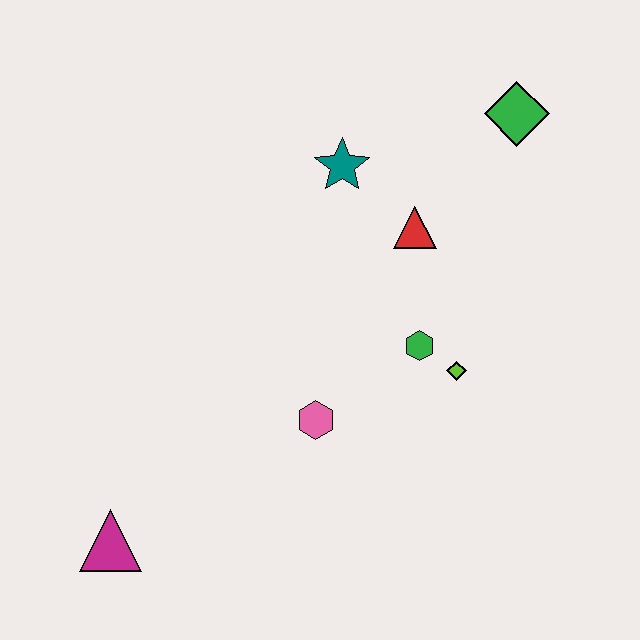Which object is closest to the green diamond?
The red triangle is closest to the green diamond.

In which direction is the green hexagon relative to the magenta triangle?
The green hexagon is to the right of the magenta triangle.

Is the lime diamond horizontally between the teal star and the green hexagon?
No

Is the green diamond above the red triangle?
Yes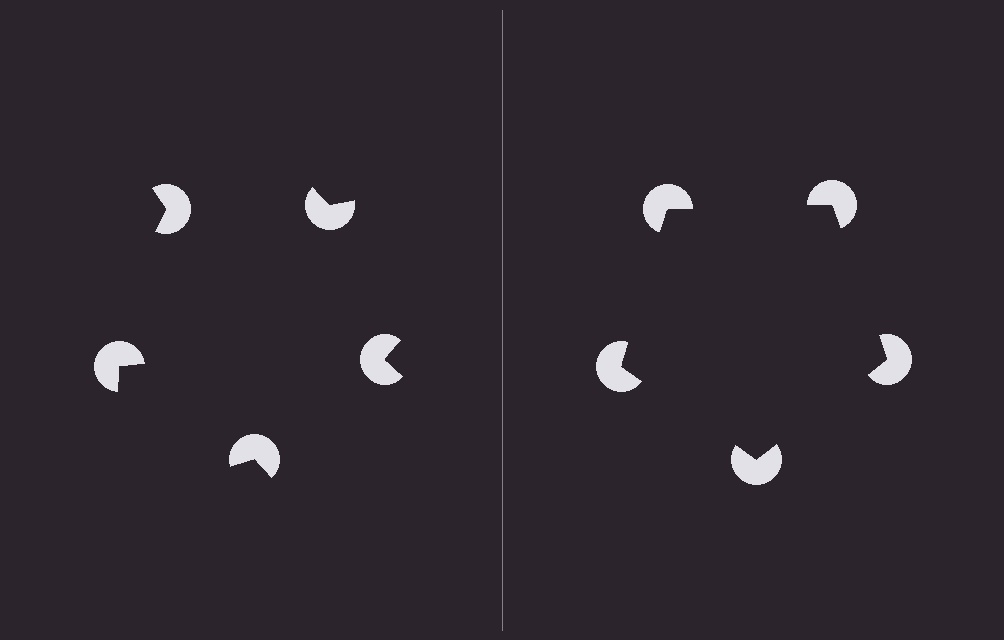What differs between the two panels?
The pac-man discs are positioned identically on both sides; only the wedge orientations differ. On the right they align to a pentagon; on the left they are misaligned.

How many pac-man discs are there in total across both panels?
10 — 5 on each side.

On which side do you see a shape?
An illusory pentagon appears on the right side. On the left side the wedge cuts are rotated, so no coherent shape forms.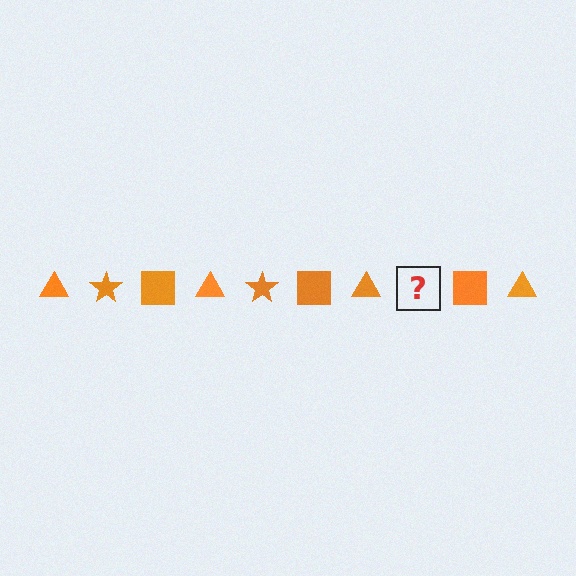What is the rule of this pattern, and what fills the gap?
The rule is that the pattern cycles through triangle, star, square shapes in orange. The gap should be filled with an orange star.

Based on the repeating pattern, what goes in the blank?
The blank should be an orange star.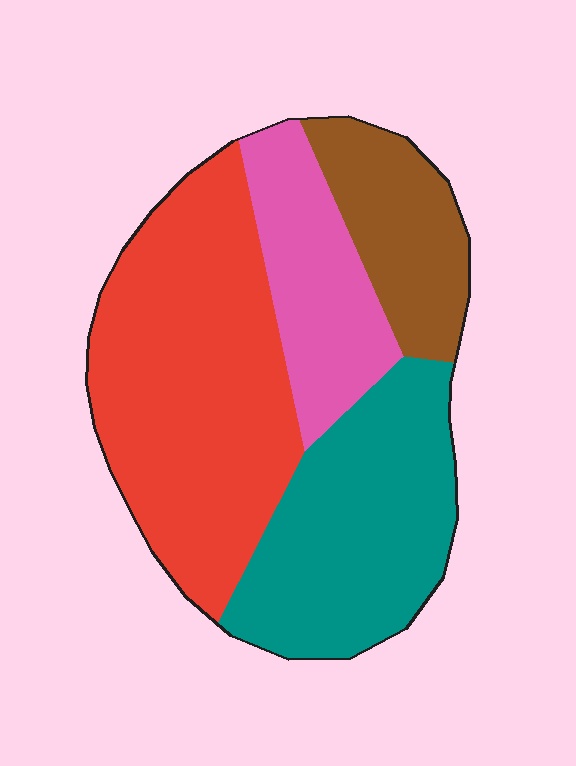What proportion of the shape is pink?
Pink takes up less than a quarter of the shape.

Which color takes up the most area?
Red, at roughly 40%.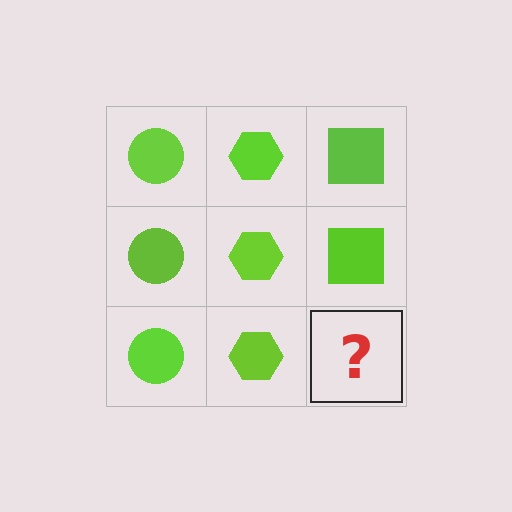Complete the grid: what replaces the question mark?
The question mark should be replaced with a lime square.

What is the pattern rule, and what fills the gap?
The rule is that each column has a consistent shape. The gap should be filled with a lime square.